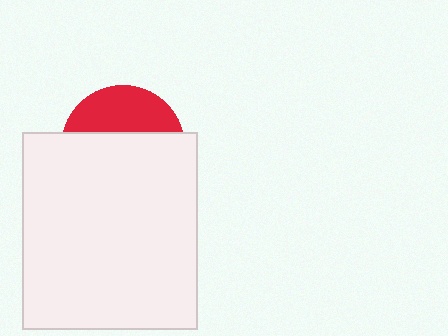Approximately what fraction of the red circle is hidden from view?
Roughly 66% of the red circle is hidden behind the white rectangle.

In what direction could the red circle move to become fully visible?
The red circle could move up. That would shift it out from behind the white rectangle entirely.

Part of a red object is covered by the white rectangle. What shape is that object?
It is a circle.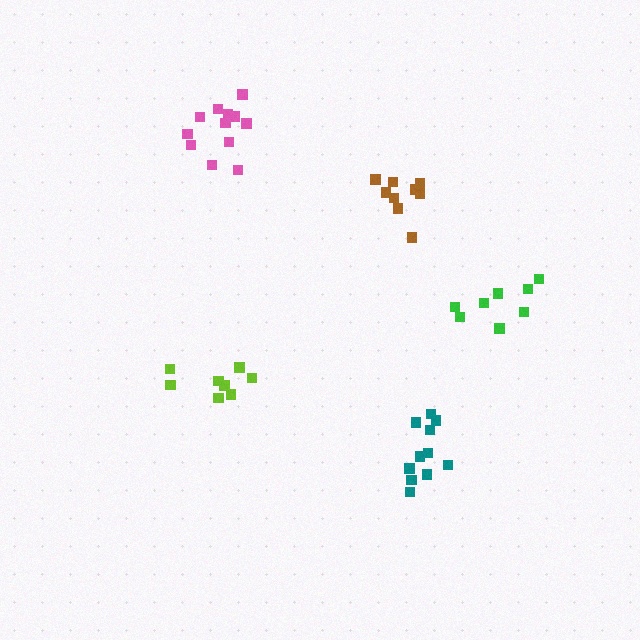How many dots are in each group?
Group 1: 8 dots, Group 2: 12 dots, Group 3: 9 dots, Group 4: 11 dots, Group 5: 8 dots (48 total).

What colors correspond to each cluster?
The clusters are colored: lime, pink, brown, teal, green.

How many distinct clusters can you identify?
There are 5 distinct clusters.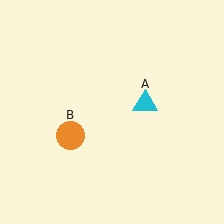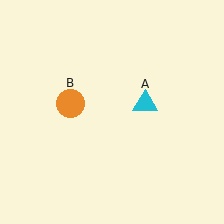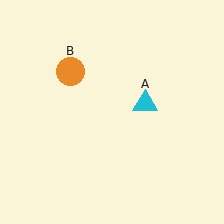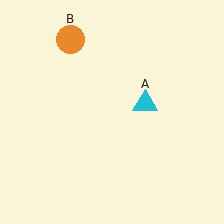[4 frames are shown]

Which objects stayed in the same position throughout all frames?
Cyan triangle (object A) remained stationary.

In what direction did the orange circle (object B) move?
The orange circle (object B) moved up.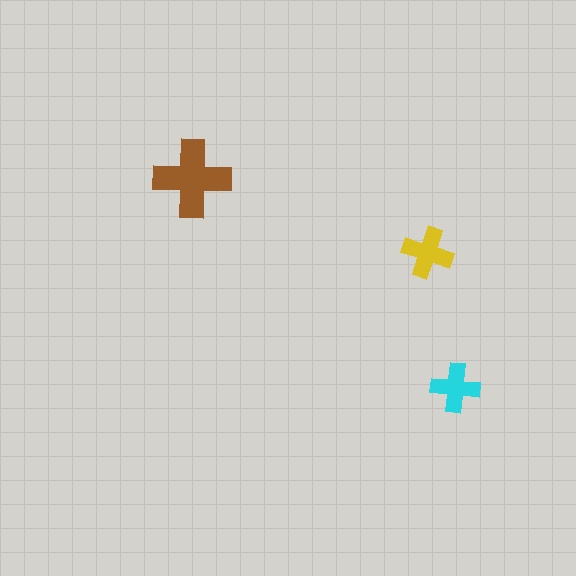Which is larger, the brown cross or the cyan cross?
The brown one.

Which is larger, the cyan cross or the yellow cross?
The yellow one.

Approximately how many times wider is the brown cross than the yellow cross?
About 1.5 times wider.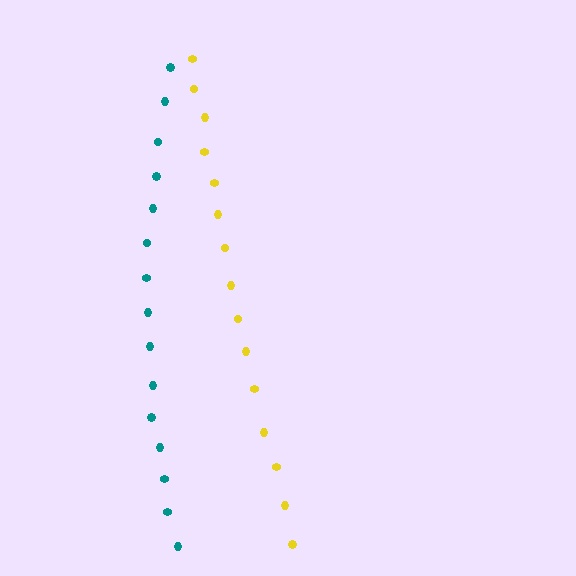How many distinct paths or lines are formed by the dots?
There are 2 distinct paths.